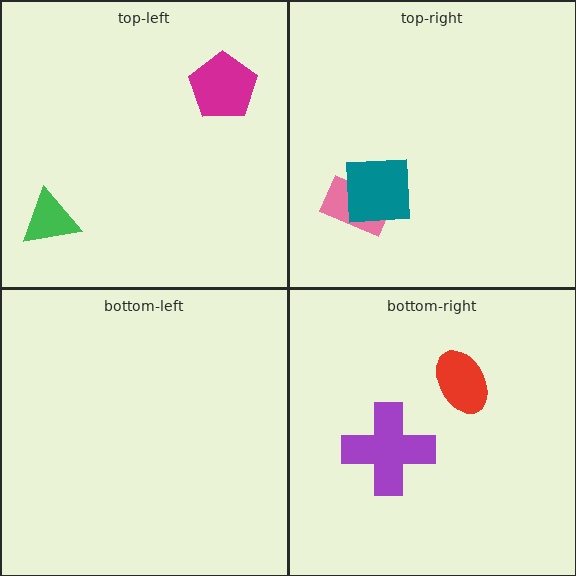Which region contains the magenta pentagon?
The top-left region.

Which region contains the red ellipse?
The bottom-right region.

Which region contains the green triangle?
The top-left region.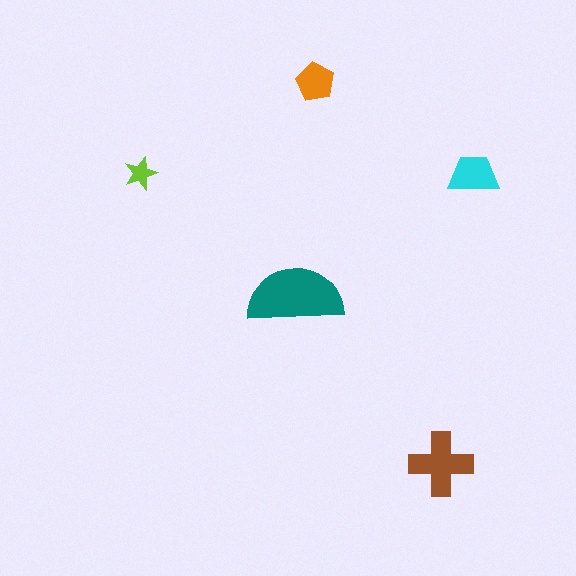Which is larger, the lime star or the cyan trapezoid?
The cyan trapezoid.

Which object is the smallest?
The lime star.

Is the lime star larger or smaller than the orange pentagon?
Smaller.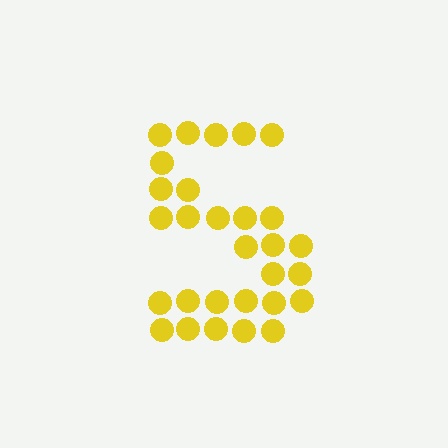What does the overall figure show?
The overall figure shows the letter S.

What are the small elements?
The small elements are circles.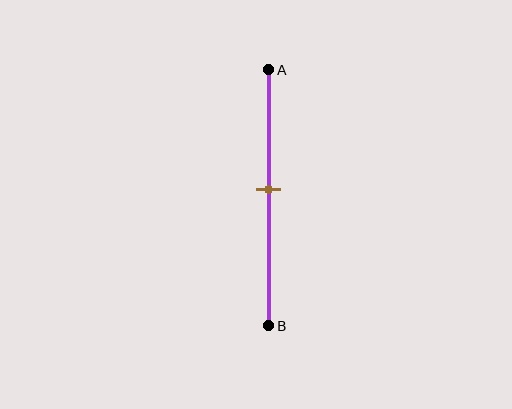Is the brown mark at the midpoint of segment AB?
No, the mark is at about 45% from A, not at the 50% midpoint.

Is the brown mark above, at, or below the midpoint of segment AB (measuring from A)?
The brown mark is above the midpoint of segment AB.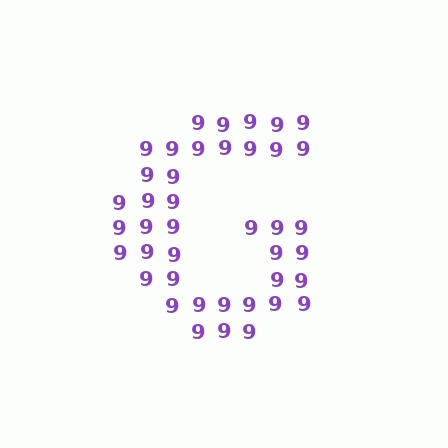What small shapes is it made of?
It is made of small digit 9's.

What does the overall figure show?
The overall figure shows the letter G.